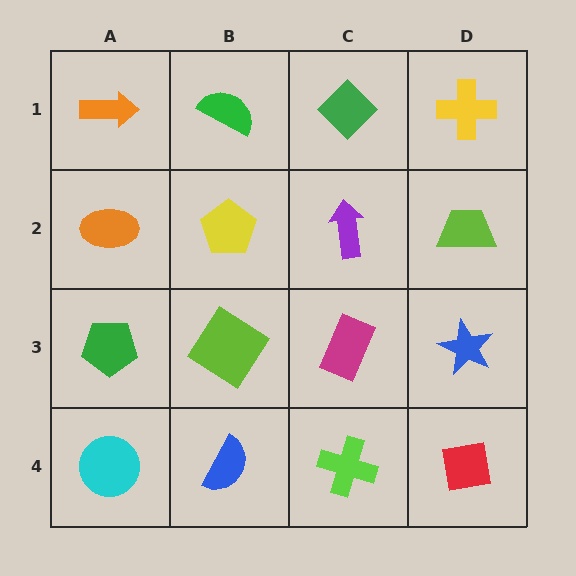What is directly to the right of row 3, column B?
A magenta rectangle.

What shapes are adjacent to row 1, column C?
A purple arrow (row 2, column C), a green semicircle (row 1, column B), a yellow cross (row 1, column D).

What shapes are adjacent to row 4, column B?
A lime diamond (row 3, column B), a cyan circle (row 4, column A), a lime cross (row 4, column C).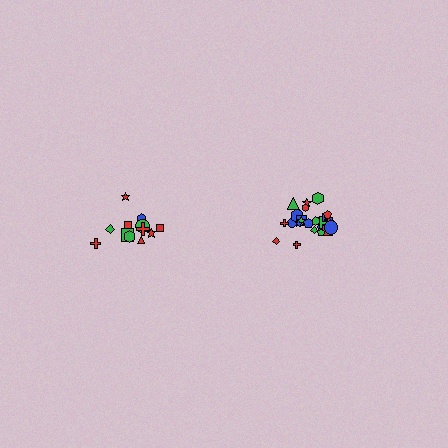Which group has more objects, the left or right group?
The right group.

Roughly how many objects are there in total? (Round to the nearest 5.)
Roughly 35 objects in total.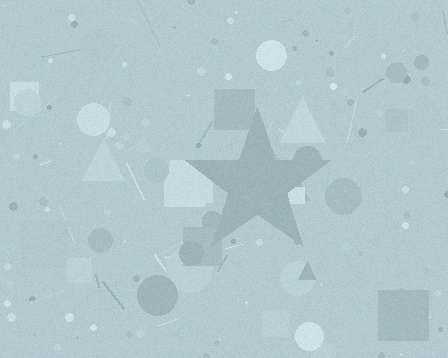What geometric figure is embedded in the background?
A star is embedded in the background.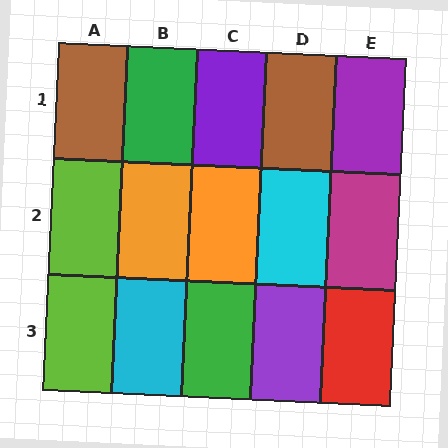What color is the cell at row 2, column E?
Magenta.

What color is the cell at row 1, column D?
Brown.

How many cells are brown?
2 cells are brown.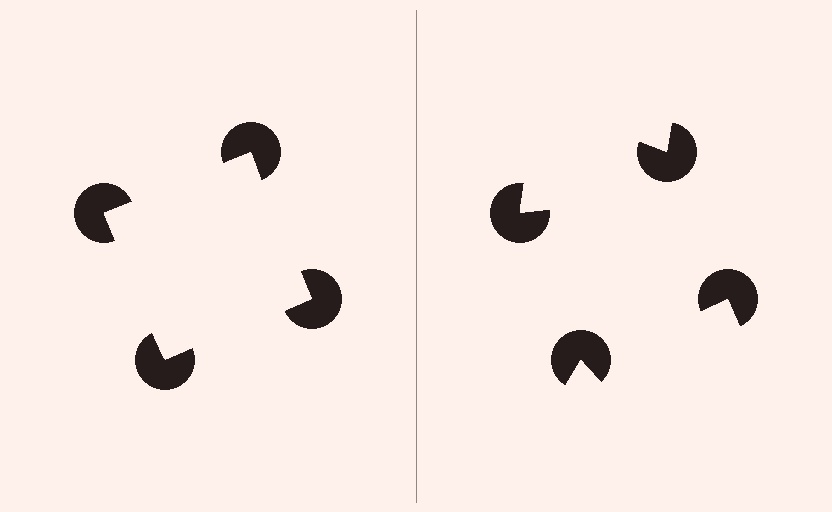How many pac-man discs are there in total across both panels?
8 — 4 on each side.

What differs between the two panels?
The pac-man discs are positioned identically on both sides; only the wedge orientations differ. On the left they align to a square; on the right they are misaligned.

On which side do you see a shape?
An illusory square appears on the left side. On the right side the wedge cuts are rotated, so no coherent shape forms.